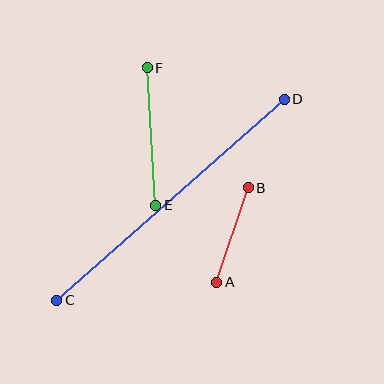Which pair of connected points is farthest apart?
Points C and D are farthest apart.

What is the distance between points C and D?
The distance is approximately 304 pixels.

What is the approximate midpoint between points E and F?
The midpoint is at approximately (151, 137) pixels.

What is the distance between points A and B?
The distance is approximately 100 pixels.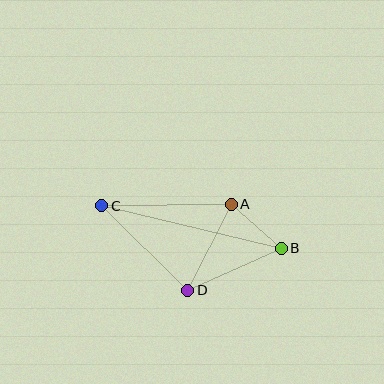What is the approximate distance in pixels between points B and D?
The distance between B and D is approximately 103 pixels.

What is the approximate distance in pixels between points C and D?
The distance between C and D is approximately 120 pixels.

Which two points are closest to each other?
Points A and B are closest to each other.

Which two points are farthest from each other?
Points B and C are farthest from each other.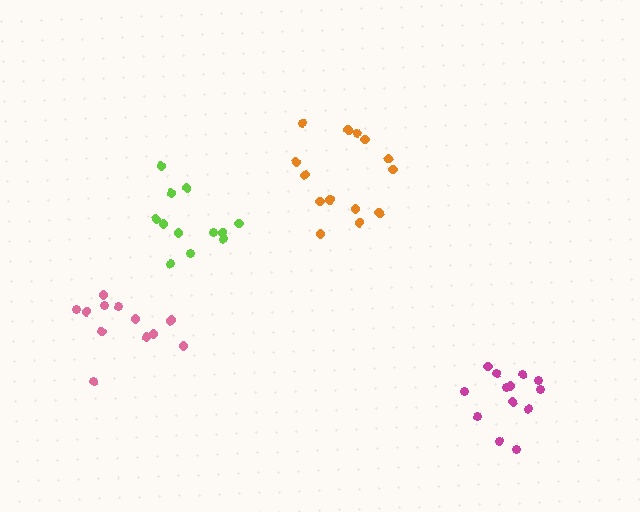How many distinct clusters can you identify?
There are 4 distinct clusters.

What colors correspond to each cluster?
The clusters are colored: orange, magenta, lime, pink.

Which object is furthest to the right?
The magenta cluster is rightmost.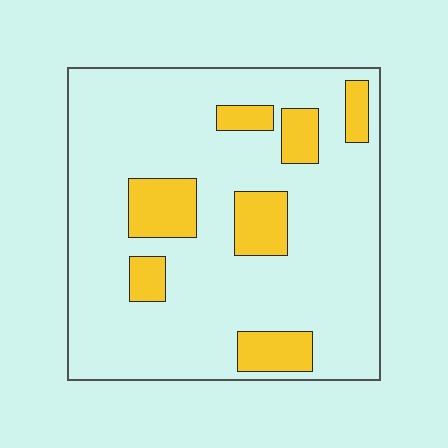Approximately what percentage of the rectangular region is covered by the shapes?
Approximately 20%.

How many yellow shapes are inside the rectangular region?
7.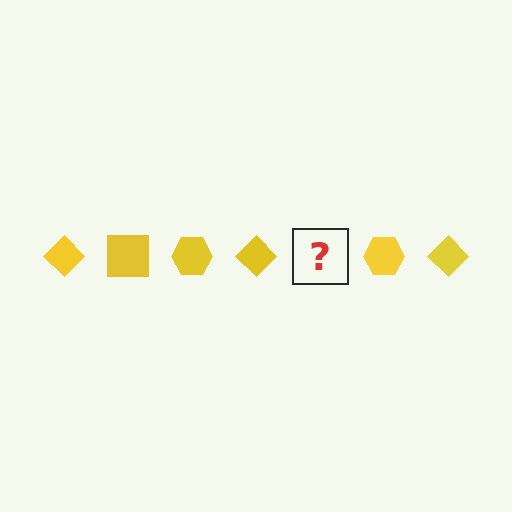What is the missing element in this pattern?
The missing element is a yellow square.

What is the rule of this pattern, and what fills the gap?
The rule is that the pattern cycles through diamond, square, hexagon shapes in yellow. The gap should be filled with a yellow square.